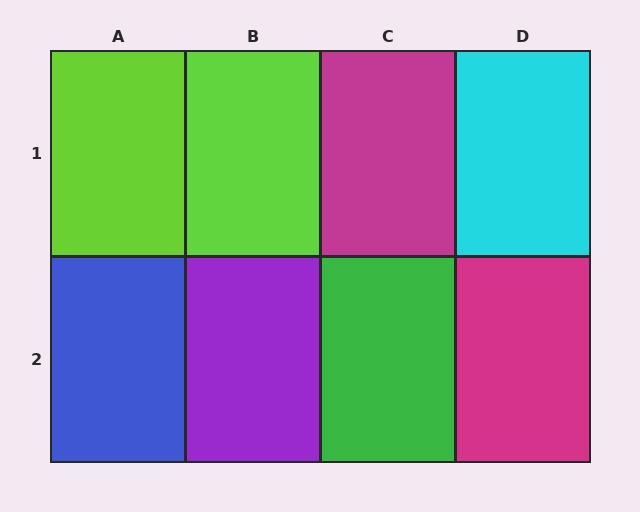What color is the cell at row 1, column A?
Lime.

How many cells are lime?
2 cells are lime.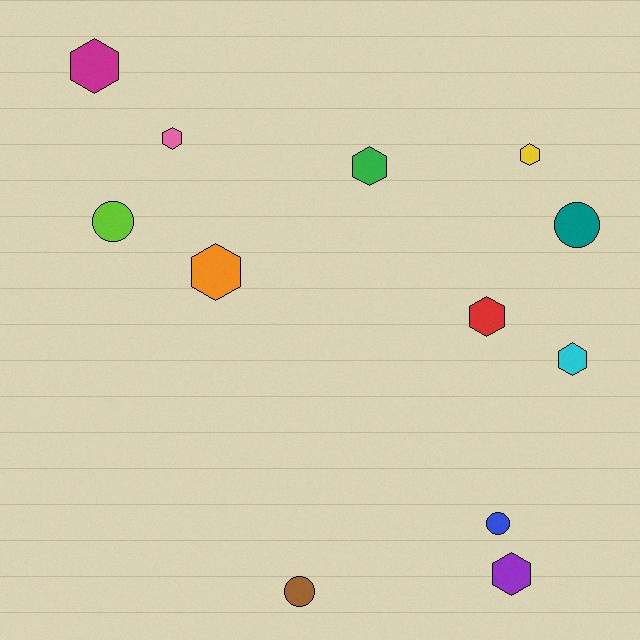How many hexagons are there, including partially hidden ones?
There are 8 hexagons.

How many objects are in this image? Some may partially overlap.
There are 12 objects.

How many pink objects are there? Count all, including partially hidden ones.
There is 1 pink object.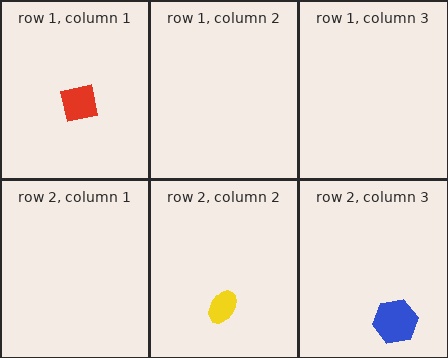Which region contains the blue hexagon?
The row 2, column 3 region.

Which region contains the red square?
The row 1, column 1 region.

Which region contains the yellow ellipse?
The row 2, column 2 region.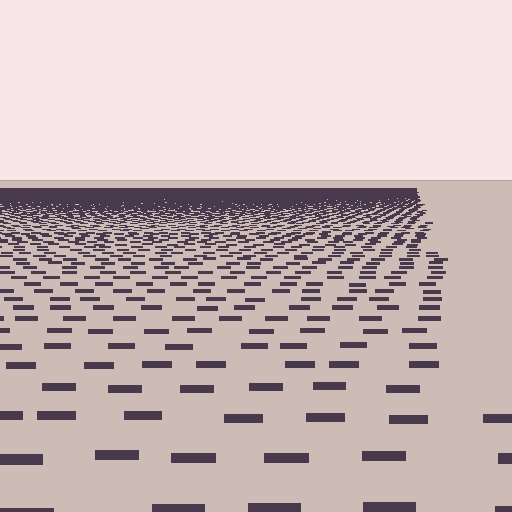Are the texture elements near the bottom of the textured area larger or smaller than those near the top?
Larger. Near the bottom, elements are closer to the viewer and appear at a bigger on-screen size.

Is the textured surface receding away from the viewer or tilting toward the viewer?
The surface is receding away from the viewer. Texture elements get smaller and denser toward the top.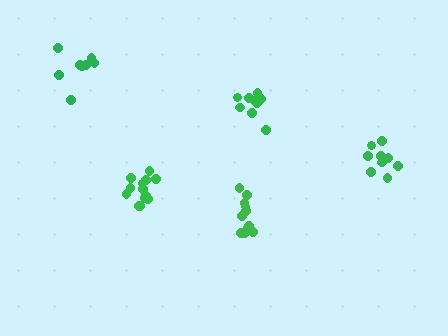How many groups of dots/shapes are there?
There are 5 groups.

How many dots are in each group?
Group 1: 13 dots, Group 2: 9 dots, Group 3: 8 dots, Group 4: 11 dots, Group 5: 9 dots (50 total).